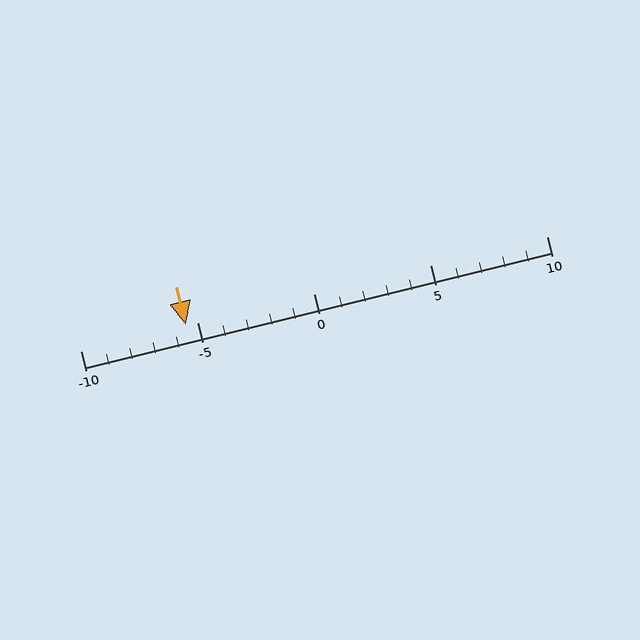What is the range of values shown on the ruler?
The ruler shows values from -10 to 10.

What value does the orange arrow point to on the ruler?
The orange arrow points to approximately -6.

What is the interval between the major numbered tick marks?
The major tick marks are spaced 5 units apart.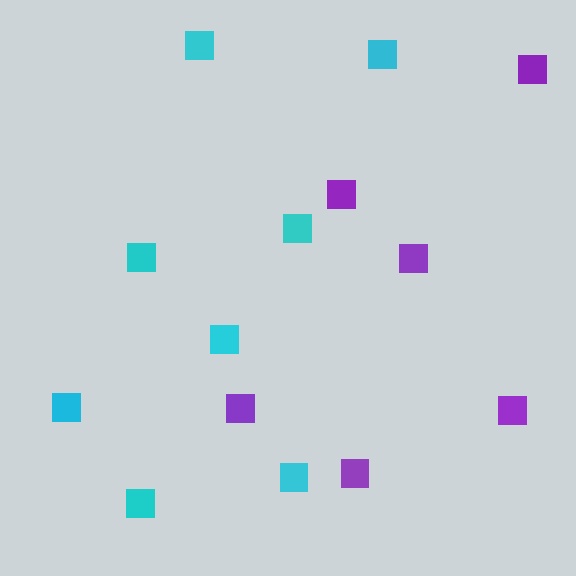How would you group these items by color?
There are 2 groups: one group of purple squares (6) and one group of cyan squares (8).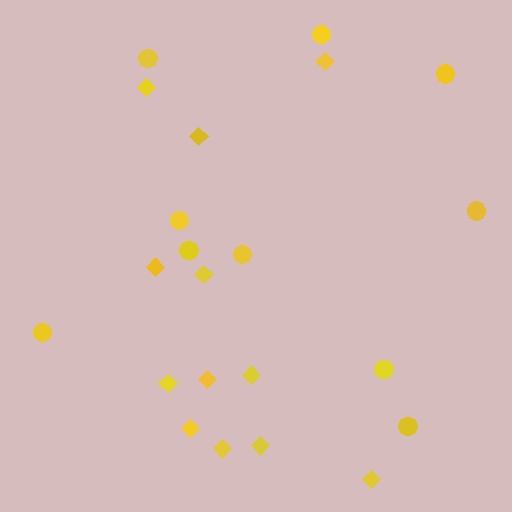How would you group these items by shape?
There are 2 groups: one group of diamonds (12) and one group of circles (10).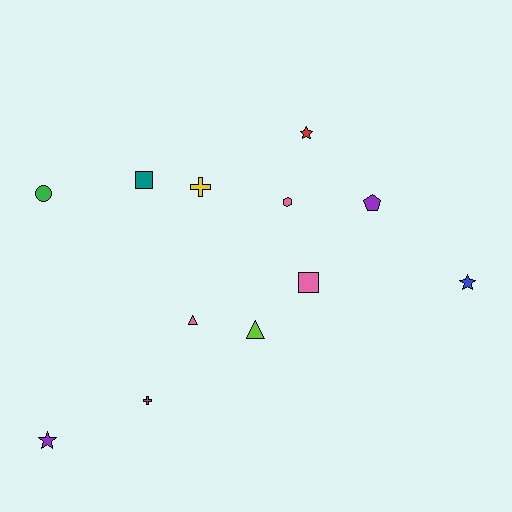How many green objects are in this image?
There is 1 green object.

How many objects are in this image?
There are 12 objects.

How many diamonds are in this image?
There are no diamonds.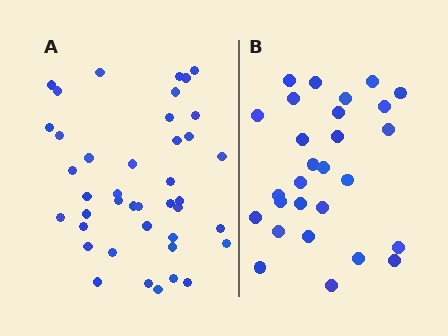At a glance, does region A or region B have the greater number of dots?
Region A (the left region) has more dots.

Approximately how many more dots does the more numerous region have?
Region A has approximately 15 more dots than region B.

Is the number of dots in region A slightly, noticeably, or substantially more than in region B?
Region A has substantially more. The ratio is roughly 1.5 to 1.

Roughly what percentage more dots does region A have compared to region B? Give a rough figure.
About 45% more.